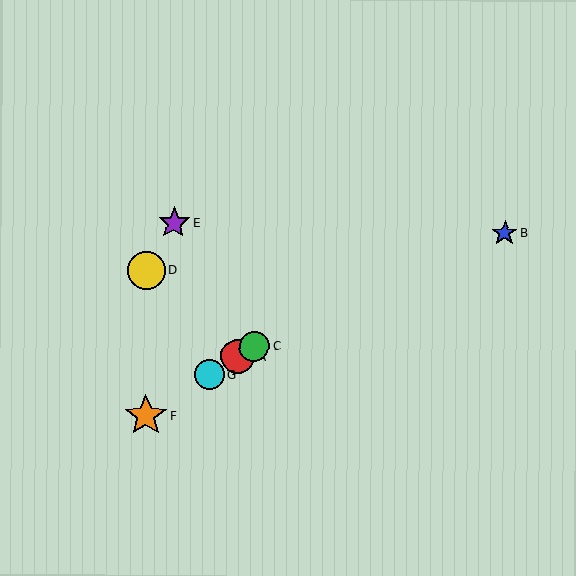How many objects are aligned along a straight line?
4 objects (A, C, F, G) are aligned along a straight line.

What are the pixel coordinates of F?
Object F is at (146, 415).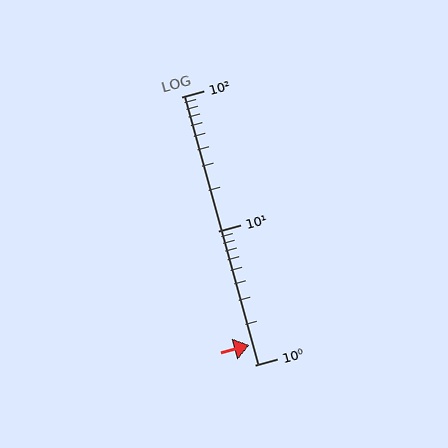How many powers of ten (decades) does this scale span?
The scale spans 2 decades, from 1 to 100.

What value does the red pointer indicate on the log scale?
The pointer indicates approximately 1.4.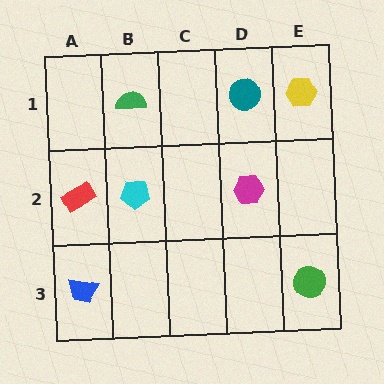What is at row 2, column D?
A magenta hexagon.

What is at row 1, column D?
A teal circle.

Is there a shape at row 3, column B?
No, that cell is empty.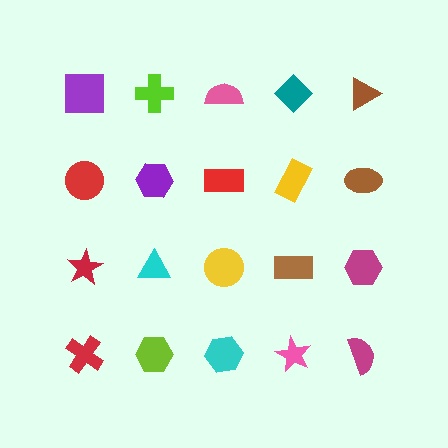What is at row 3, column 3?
A yellow circle.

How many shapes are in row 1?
5 shapes.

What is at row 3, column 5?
A magenta hexagon.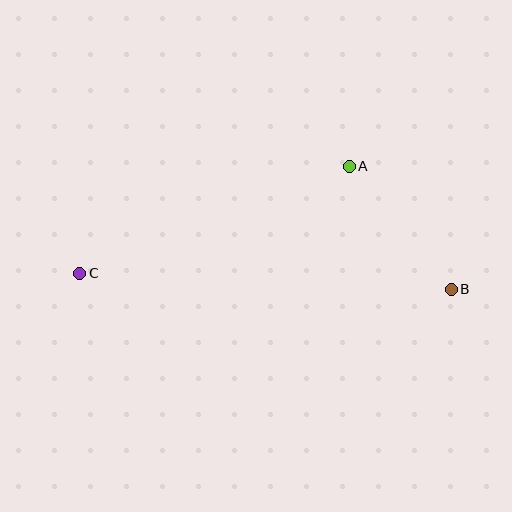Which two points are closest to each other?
Points A and B are closest to each other.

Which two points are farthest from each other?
Points B and C are farthest from each other.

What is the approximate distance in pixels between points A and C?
The distance between A and C is approximately 290 pixels.